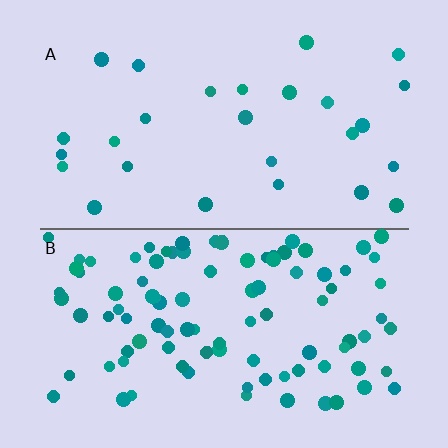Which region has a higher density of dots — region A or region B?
B (the bottom).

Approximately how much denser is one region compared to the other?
Approximately 3.7× — region B over region A.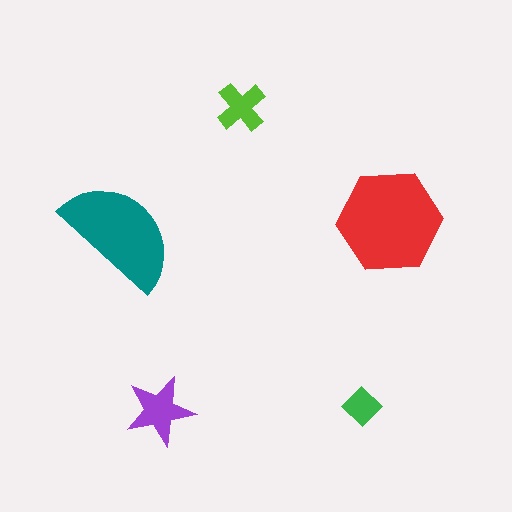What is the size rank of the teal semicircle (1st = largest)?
2nd.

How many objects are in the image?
There are 5 objects in the image.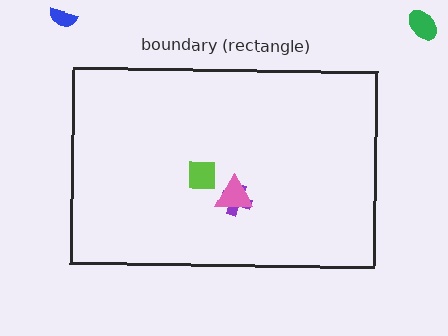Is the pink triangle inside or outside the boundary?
Inside.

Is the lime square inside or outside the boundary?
Inside.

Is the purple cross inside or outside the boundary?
Inside.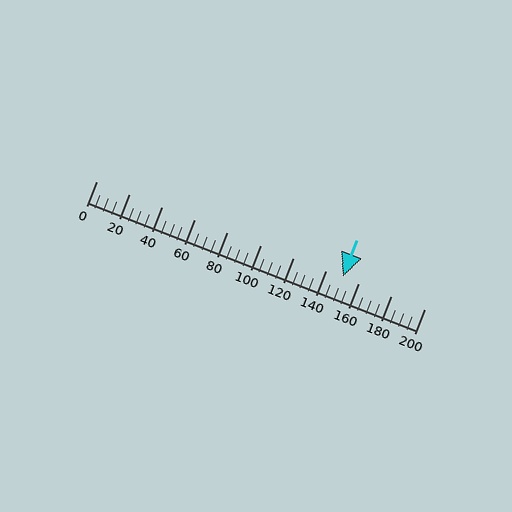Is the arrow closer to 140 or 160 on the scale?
The arrow is closer to 160.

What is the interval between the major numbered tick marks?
The major tick marks are spaced 20 units apart.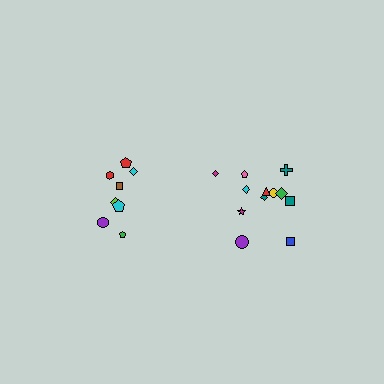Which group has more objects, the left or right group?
The right group.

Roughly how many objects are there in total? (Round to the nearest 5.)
Roughly 20 objects in total.